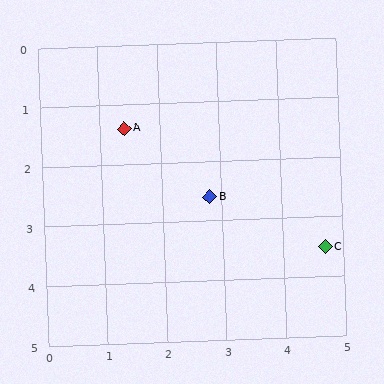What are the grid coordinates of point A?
Point A is at approximately (1.4, 1.4).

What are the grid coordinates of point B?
Point B is at approximately (2.8, 2.6).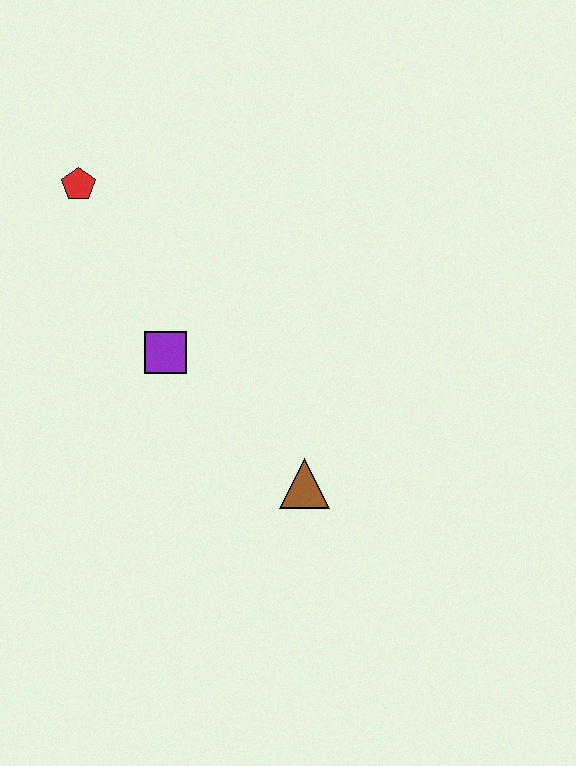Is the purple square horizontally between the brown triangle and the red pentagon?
Yes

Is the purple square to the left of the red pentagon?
No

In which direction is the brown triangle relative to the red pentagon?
The brown triangle is below the red pentagon.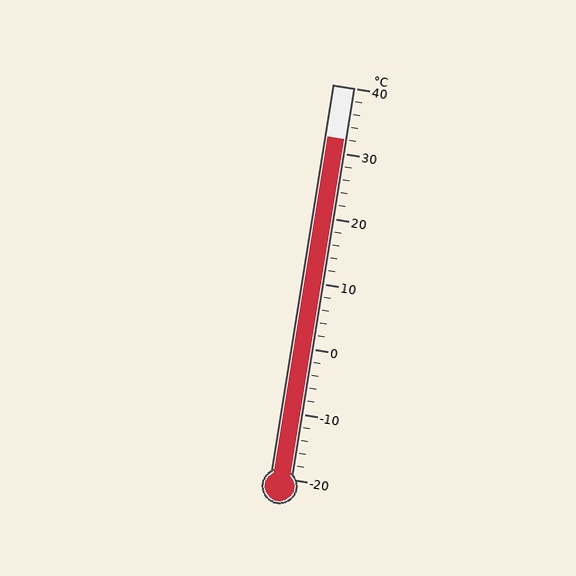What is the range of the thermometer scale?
The thermometer scale ranges from -20°C to 40°C.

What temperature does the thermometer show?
The thermometer shows approximately 32°C.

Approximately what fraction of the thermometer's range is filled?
The thermometer is filled to approximately 85% of its range.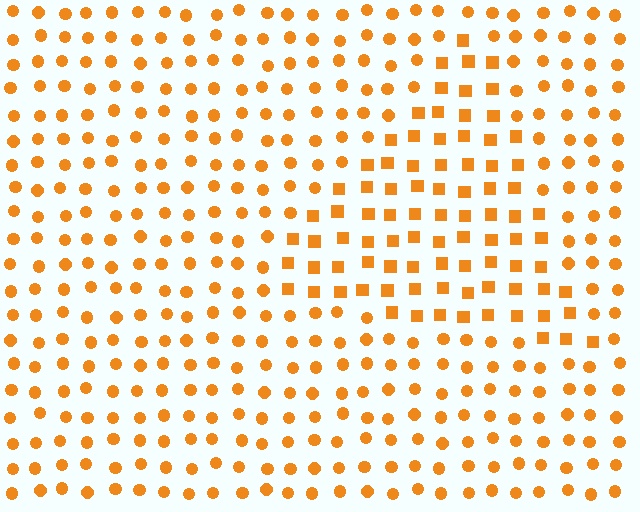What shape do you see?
I see a triangle.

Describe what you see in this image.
The image is filled with small orange elements arranged in a uniform grid. A triangle-shaped region contains squares, while the surrounding area contains circles. The boundary is defined purely by the change in element shape.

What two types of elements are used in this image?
The image uses squares inside the triangle region and circles outside it.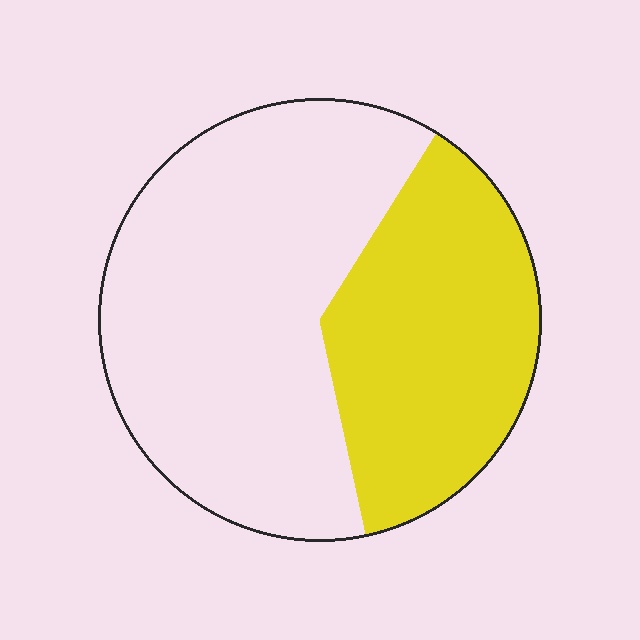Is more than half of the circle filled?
No.